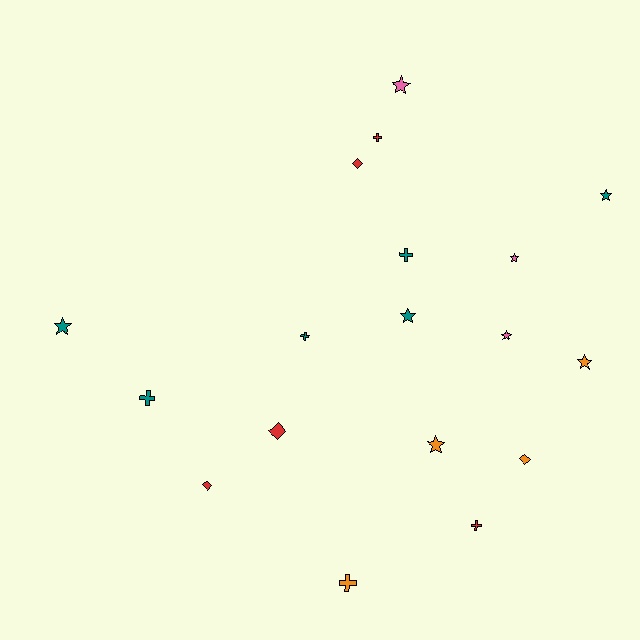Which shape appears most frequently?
Star, with 8 objects.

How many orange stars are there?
There are 2 orange stars.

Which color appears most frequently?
Teal, with 6 objects.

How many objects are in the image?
There are 18 objects.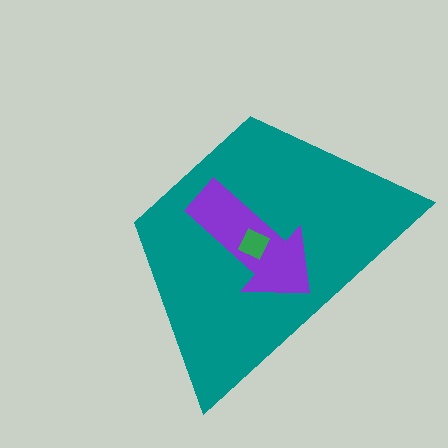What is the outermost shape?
The teal trapezoid.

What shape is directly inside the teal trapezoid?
The purple arrow.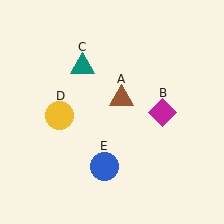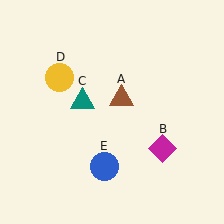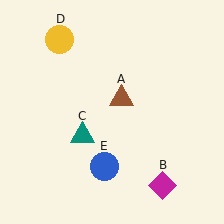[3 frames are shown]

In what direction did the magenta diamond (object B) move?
The magenta diamond (object B) moved down.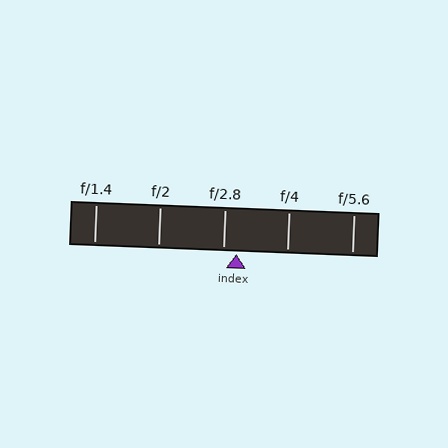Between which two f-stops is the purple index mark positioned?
The index mark is between f/2.8 and f/4.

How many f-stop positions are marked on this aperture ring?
There are 5 f-stop positions marked.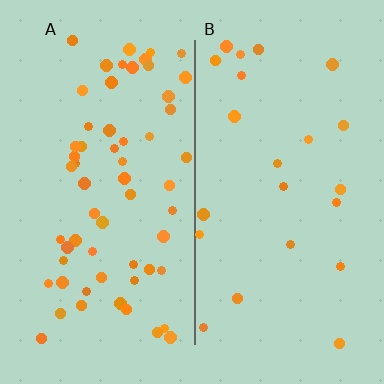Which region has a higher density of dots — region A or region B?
A (the left).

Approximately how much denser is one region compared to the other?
Approximately 2.7× — region A over region B.